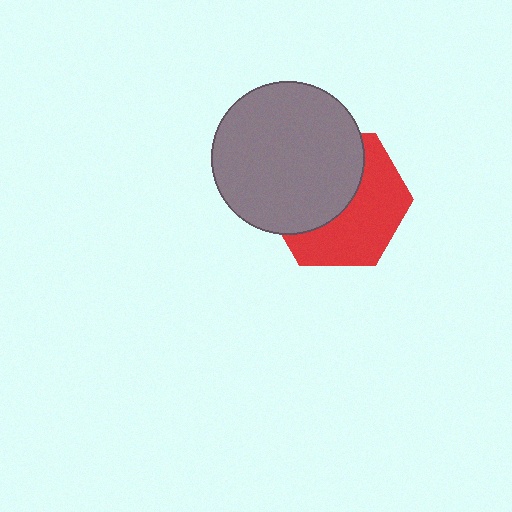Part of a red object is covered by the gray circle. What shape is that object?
It is a hexagon.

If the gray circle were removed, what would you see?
You would see the complete red hexagon.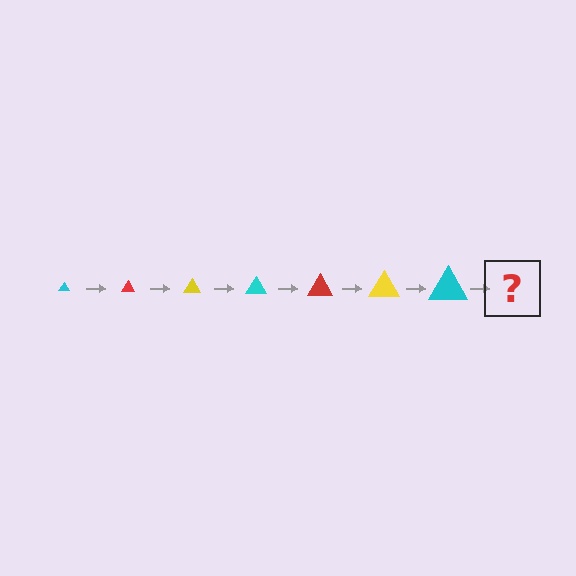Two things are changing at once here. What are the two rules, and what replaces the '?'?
The two rules are that the triangle grows larger each step and the color cycles through cyan, red, and yellow. The '?' should be a red triangle, larger than the previous one.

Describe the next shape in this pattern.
It should be a red triangle, larger than the previous one.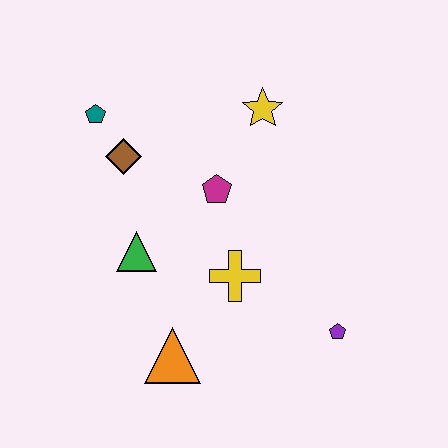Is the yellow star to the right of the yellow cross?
Yes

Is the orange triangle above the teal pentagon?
No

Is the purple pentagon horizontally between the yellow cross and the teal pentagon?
No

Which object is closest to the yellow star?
The magenta pentagon is closest to the yellow star.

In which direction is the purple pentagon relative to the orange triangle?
The purple pentagon is to the right of the orange triangle.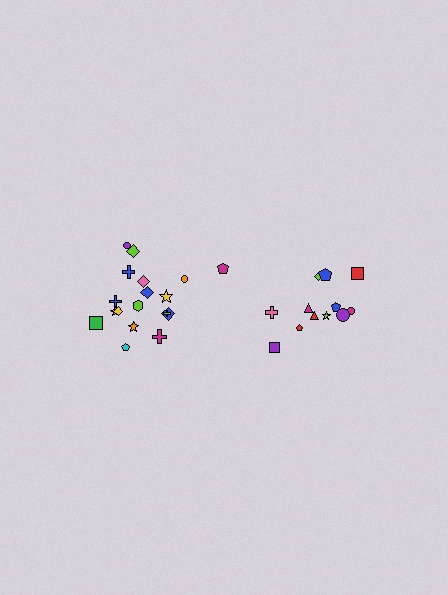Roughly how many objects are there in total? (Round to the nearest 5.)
Roughly 30 objects in total.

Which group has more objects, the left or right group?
The left group.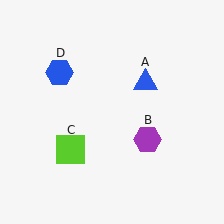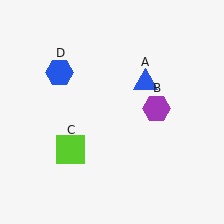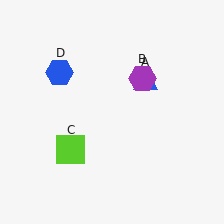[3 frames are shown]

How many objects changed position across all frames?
1 object changed position: purple hexagon (object B).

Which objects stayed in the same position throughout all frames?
Blue triangle (object A) and lime square (object C) and blue hexagon (object D) remained stationary.